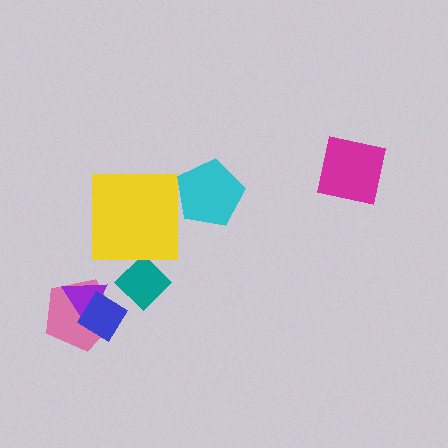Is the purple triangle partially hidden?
Yes, it is partially covered by another shape.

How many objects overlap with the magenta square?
0 objects overlap with the magenta square.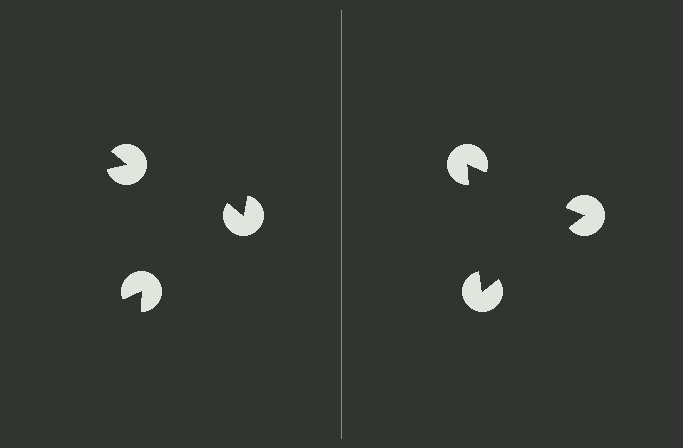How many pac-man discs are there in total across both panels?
6 — 3 on each side.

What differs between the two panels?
The pac-man discs are positioned identically on both sides; only the wedge orientations differ. On the right they align to a triangle; on the left they are misaligned.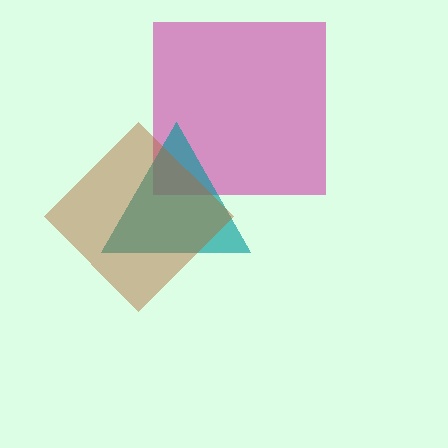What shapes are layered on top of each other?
The layered shapes are: a magenta square, a teal triangle, a brown diamond.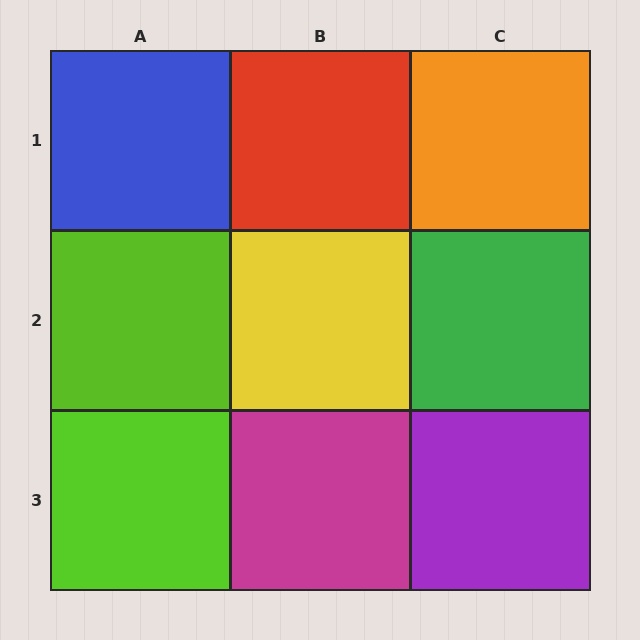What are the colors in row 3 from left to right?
Lime, magenta, purple.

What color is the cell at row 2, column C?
Green.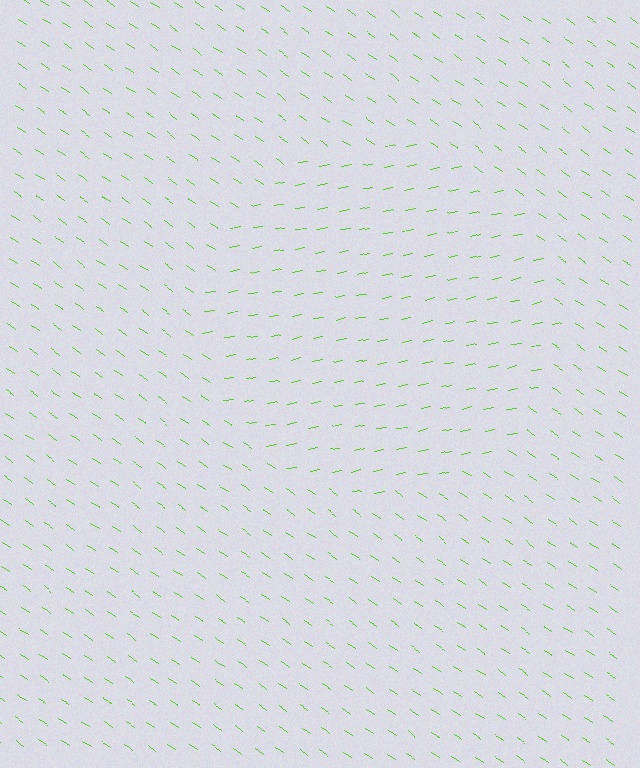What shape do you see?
I see a circle.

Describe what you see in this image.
The image is filled with small lime line segments. A circle region in the image has lines oriented differently from the surrounding lines, creating a visible texture boundary.